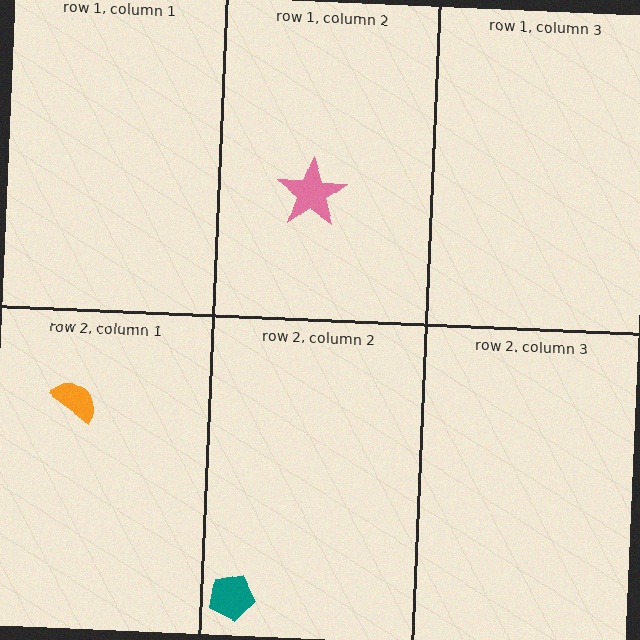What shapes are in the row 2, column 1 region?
The orange semicircle.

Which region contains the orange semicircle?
The row 2, column 1 region.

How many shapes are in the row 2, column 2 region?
1.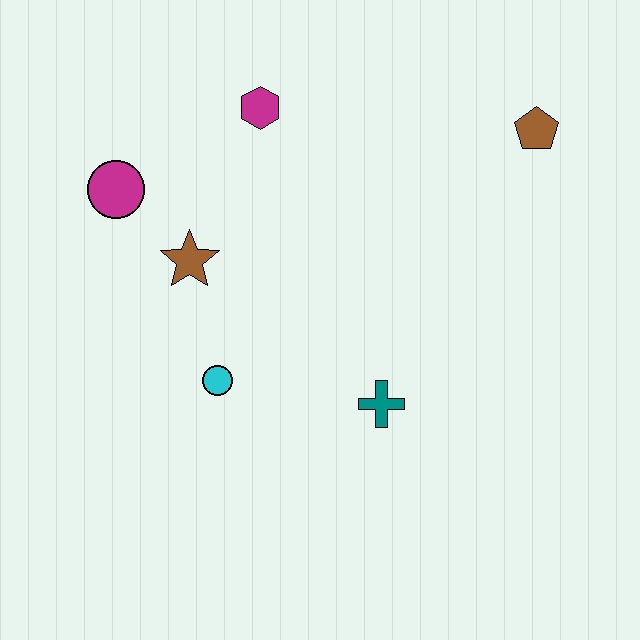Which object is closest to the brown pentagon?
The magenta hexagon is closest to the brown pentagon.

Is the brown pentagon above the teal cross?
Yes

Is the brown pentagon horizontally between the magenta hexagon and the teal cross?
No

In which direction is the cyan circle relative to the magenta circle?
The cyan circle is below the magenta circle.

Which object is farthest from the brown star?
The brown pentagon is farthest from the brown star.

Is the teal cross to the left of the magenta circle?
No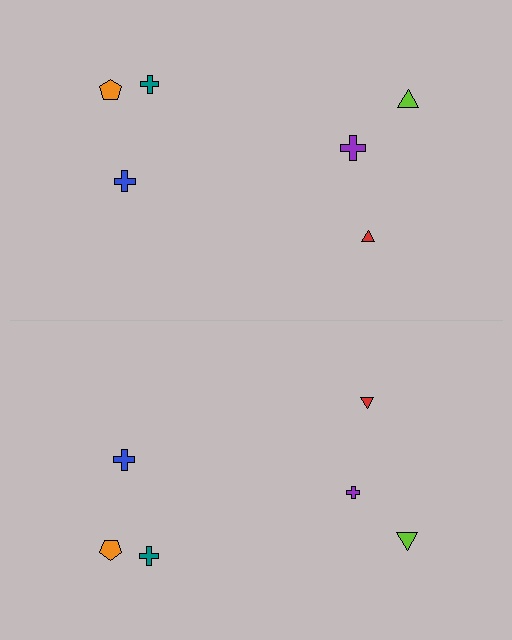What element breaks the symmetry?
The purple cross on the bottom side has a different size than its mirror counterpart.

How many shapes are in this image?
There are 12 shapes in this image.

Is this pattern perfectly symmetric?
No, the pattern is not perfectly symmetric. The purple cross on the bottom side has a different size than its mirror counterpart.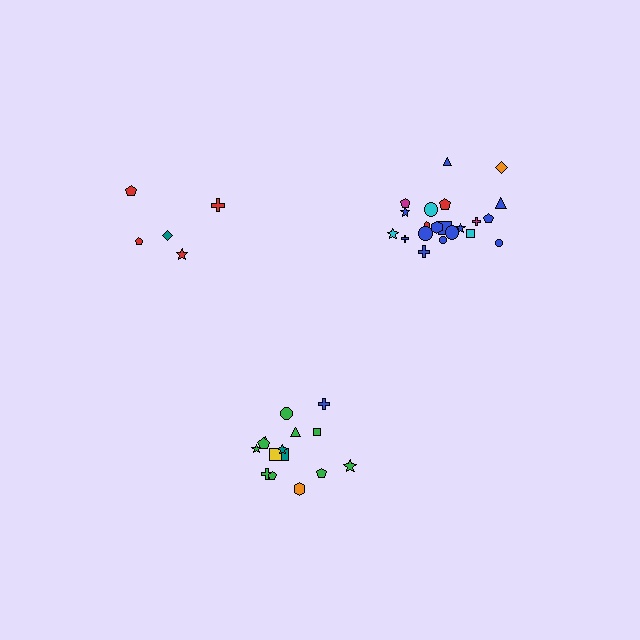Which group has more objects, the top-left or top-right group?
The top-right group.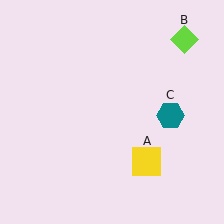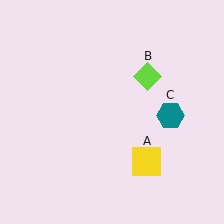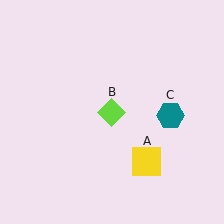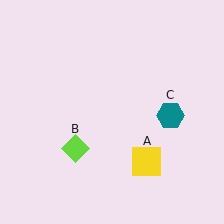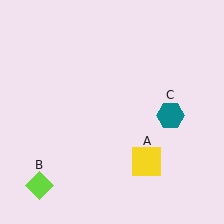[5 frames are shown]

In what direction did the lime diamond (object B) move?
The lime diamond (object B) moved down and to the left.